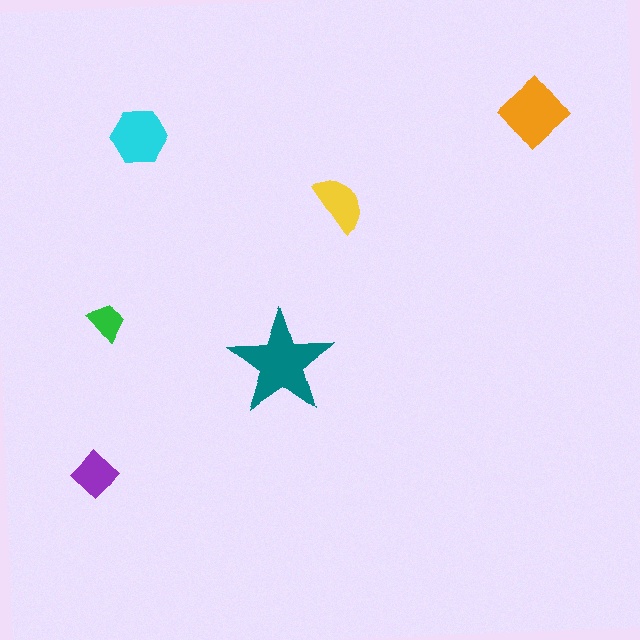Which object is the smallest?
The green trapezoid.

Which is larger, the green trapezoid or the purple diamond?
The purple diamond.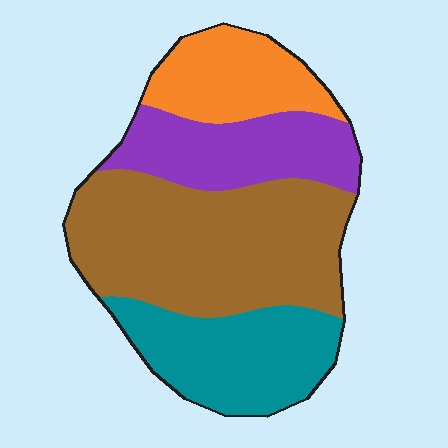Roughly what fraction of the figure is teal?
Teal covers 23% of the figure.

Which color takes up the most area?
Brown, at roughly 40%.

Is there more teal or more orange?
Teal.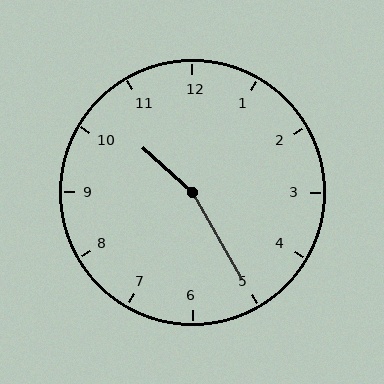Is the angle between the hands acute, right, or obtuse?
It is obtuse.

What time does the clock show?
10:25.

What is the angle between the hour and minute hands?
Approximately 162 degrees.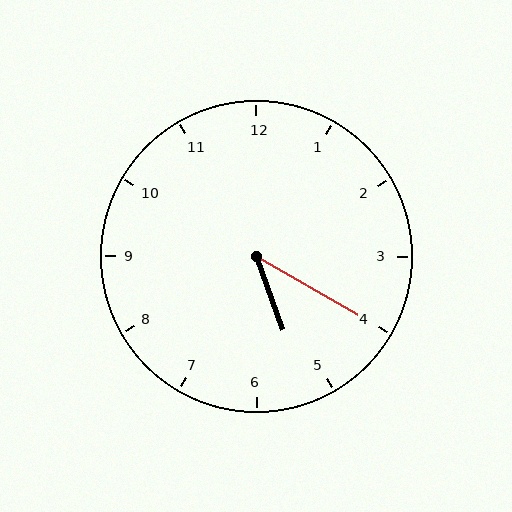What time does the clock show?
5:20.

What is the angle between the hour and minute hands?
Approximately 40 degrees.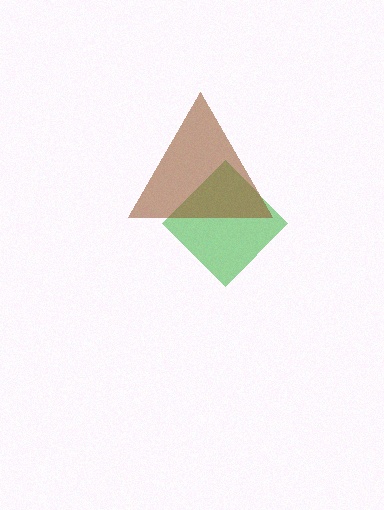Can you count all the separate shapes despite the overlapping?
Yes, there are 2 separate shapes.